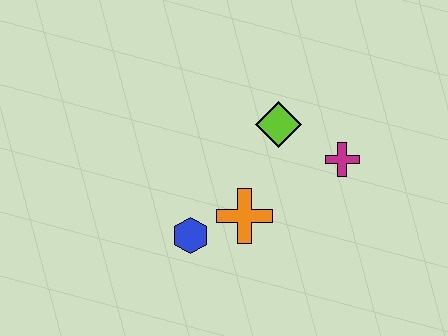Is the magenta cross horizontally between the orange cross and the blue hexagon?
No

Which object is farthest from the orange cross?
The magenta cross is farthest from the orange cross.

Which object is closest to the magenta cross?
The lime diamond is closest to the magenta cross.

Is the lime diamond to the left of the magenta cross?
Yes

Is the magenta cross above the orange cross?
Yes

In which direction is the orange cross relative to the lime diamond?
The orange cross is below the lime diamond.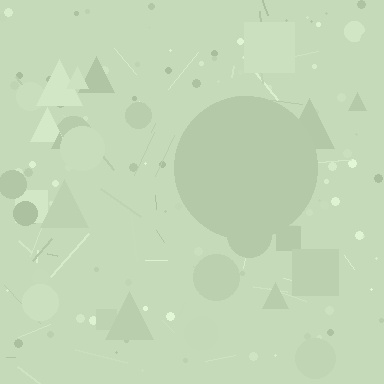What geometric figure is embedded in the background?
A circle is embedded in the background.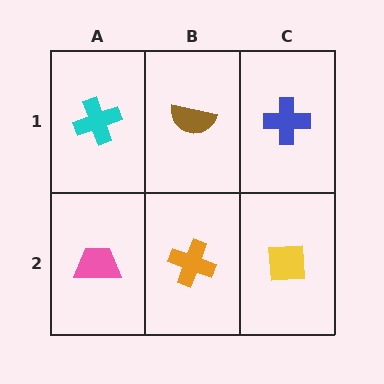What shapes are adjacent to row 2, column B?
A brown semicircle (row 1, column B), a pink trapezoid (row 2, column A), a yellow square (row 2, column C).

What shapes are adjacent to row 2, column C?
A blue cross (row 1, column C), an orange cross (row 2, column B).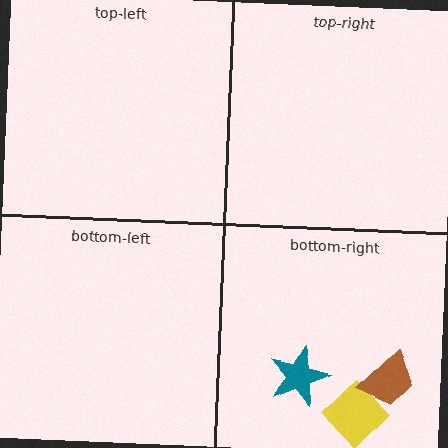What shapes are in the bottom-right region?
The yellow diamond, the teal star, the brown trapezoid.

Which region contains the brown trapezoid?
The bottom-right region.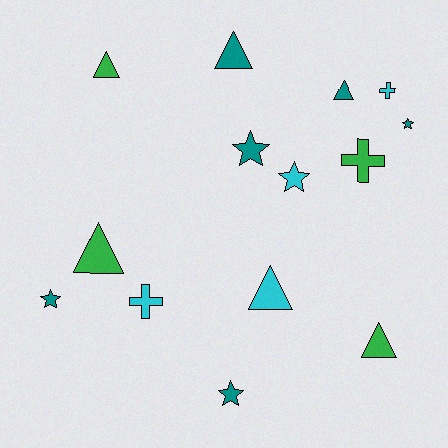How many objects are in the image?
There are 14 objects.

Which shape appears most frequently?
Triangle, with 6 objects.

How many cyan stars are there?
There is 1 cyan star.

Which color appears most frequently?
Teal, with 6 objects.